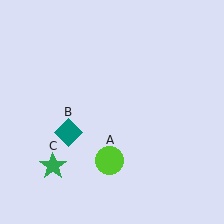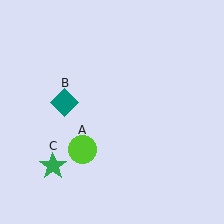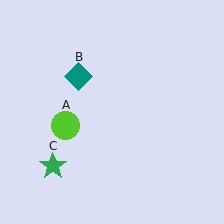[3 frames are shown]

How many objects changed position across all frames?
2 objects changed position: lime circle (object A), teal diamond (object B).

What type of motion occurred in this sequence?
The lime circle (object A), teal diamond (object B) rotated clockwise around the center of the scene.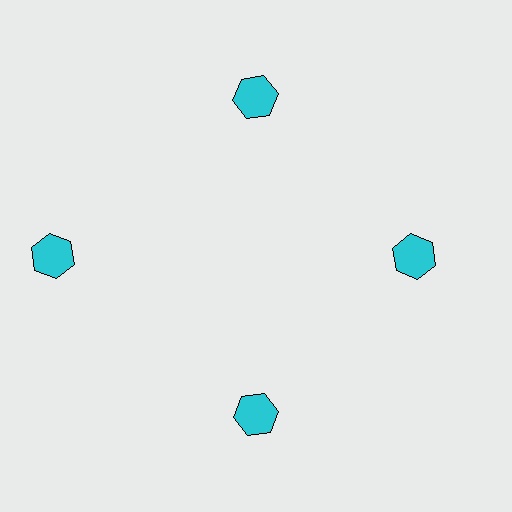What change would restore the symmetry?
The symmetry would be restored by moving it inward, back onto the ring so that all 4 hexagons sit at equal angles and equal distance from the center.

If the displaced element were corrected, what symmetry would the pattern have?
It would have 4-fold rotational symmetry — the pattern would map onto itself every 90 degrees.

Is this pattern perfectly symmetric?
No. The 4 cyan hexagons are arranged in a ring, but one element near the 9 o'clock position is pushed outward from the center, breaking the 4-fold rotational symmetry.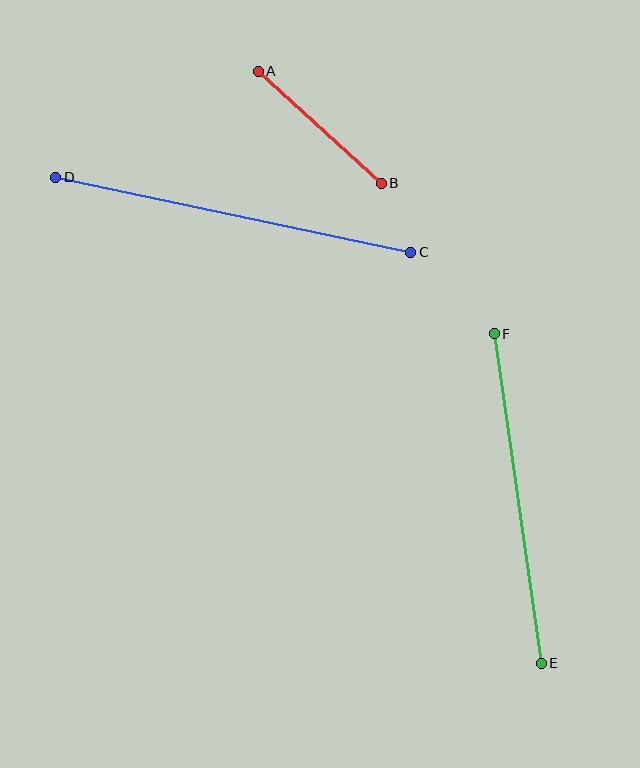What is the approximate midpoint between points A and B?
The midpoint is at approximately (320, 127) pixels.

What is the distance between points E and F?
The distance is approximately 333 pixels.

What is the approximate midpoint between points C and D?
The midpoint is at approximately (233, 215) pixels.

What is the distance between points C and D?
The distance is approximately 363 pixels.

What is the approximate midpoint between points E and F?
The midpoint is at approximately (518, 499) pixels.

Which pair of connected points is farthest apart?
Points C and D are farthest apart.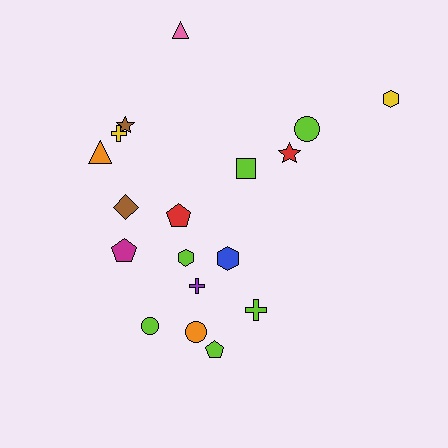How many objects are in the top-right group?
There are 4 objects.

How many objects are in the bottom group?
There are 8 objects.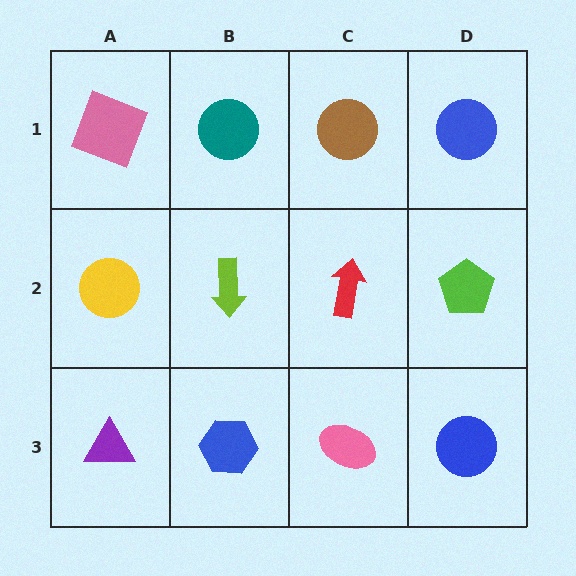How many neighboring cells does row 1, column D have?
2.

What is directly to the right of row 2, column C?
A lime pentagon.